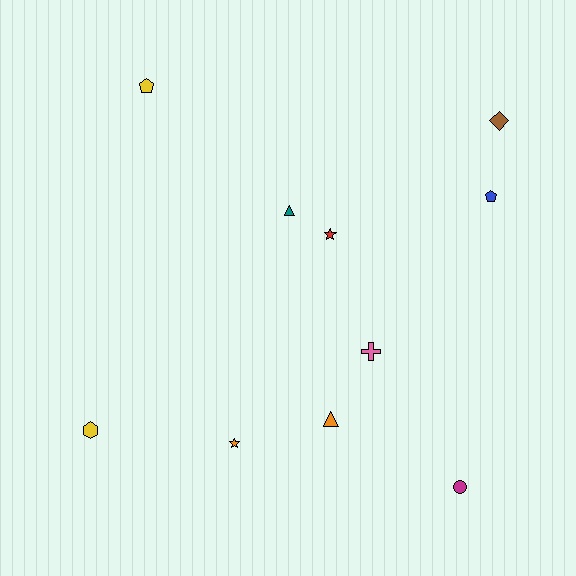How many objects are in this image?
There are 10 objects.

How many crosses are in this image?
There is 1 cross.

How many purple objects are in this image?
There are no purple objects.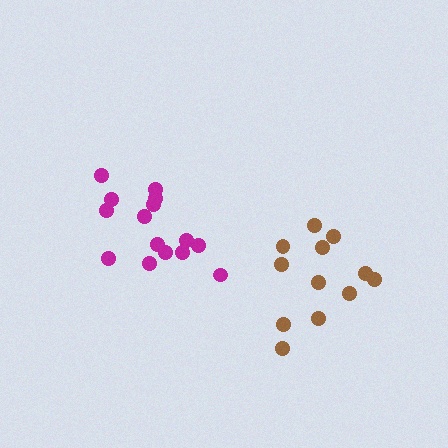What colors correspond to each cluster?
The clusters are colored: brown, magenta.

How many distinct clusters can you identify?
There are 2 distinct clusters.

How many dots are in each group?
Group 1: 12 dots, Group 2: 15 dots (27 total).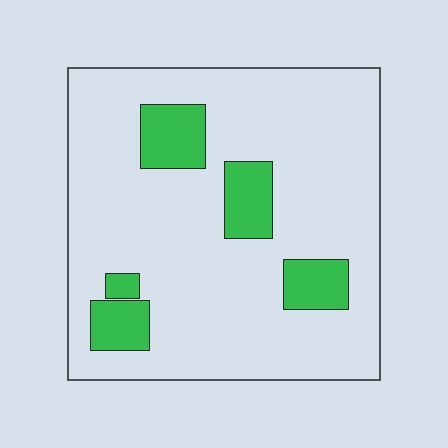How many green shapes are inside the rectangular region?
5.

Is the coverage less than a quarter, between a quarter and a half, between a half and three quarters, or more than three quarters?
Less than a quarter.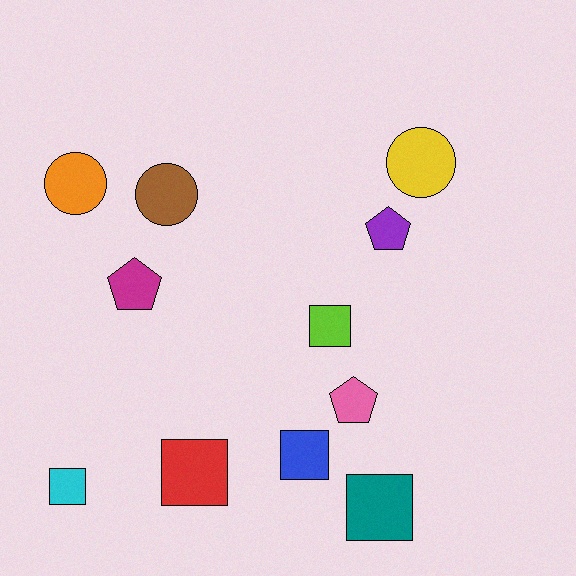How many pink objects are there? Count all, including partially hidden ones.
There is 1 pink object.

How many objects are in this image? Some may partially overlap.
There are 11 objects.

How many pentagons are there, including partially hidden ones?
There are 3 pentagons.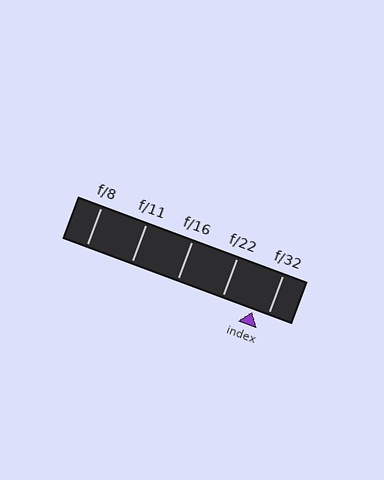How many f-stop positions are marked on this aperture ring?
There are 5 f-stop positions marked.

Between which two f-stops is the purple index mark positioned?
The index mark is between f/22 and f/32.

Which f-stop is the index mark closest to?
The index mark is closest to f/32.